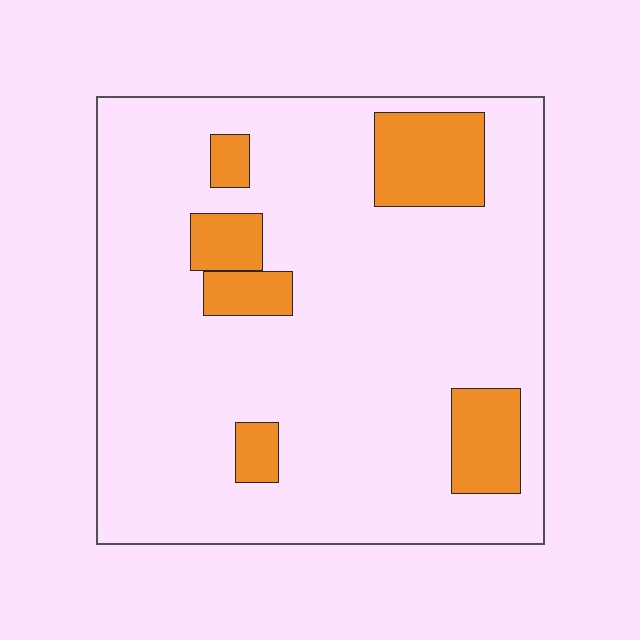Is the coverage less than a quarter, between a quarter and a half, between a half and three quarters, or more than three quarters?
Less than a quarter.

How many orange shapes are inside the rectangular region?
6.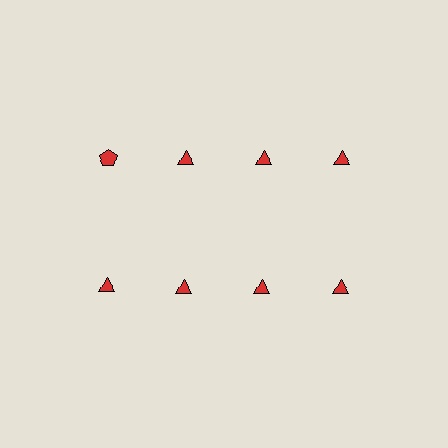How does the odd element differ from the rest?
It has a different shape: pentagon instead of triangle.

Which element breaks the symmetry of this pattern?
The red pentagon in the top row, leftmost column breaks the symmetry. All other shapes are red triangles.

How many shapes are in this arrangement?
There are 8 shapes arranged in a grid pattern.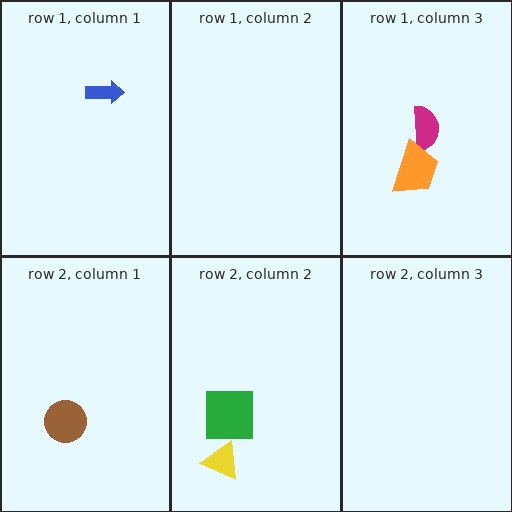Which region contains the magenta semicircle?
The row 1, column 3 region.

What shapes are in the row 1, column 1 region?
The blue arrow.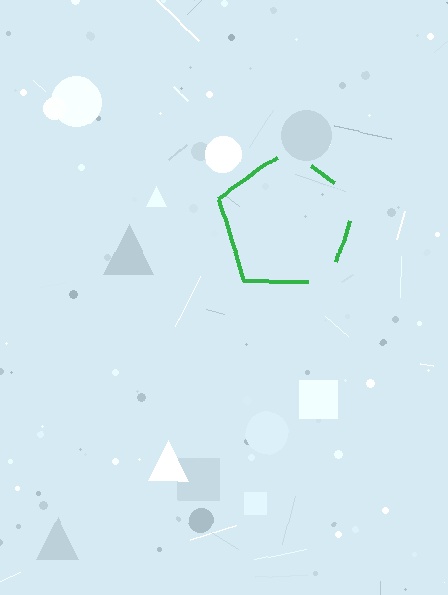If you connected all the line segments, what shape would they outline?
They would outline a pentagon.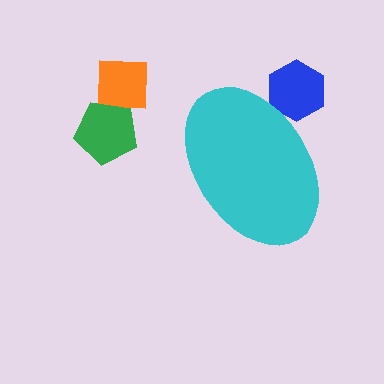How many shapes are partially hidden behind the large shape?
1 shape is partially hidden.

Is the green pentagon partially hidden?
No, the green pentagon is fully visible.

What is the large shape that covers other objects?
A cyan ellipse.